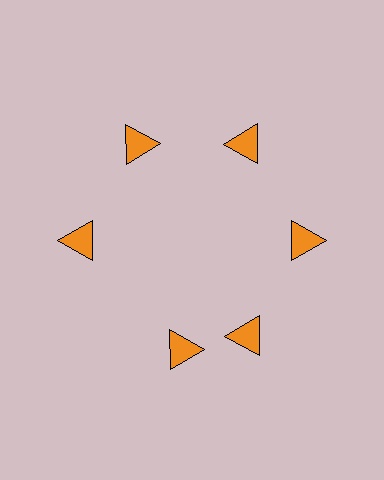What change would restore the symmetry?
The symmetry would be restored by rotating it back into even spacing with its neighbors so that all 6 triangles sit at equal angles and equal distance from the center.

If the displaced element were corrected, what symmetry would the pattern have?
It would have 6-fold rotational symmetry — the pattern would map onto itself every 60 degrees.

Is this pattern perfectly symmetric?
No. The 6 orange triangles are arranged in a ring, but one element near the 7 o'clock position is rotated out of alignment along the ring, breaking the 6-fold rotational symmetry.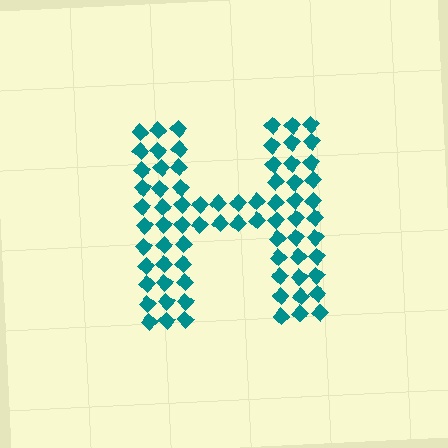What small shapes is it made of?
It is made of small diamonds.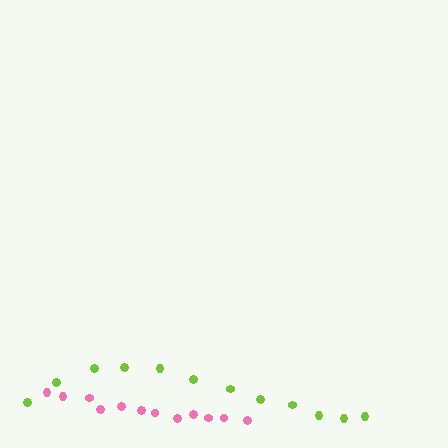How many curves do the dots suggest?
There are 2 distinct paths.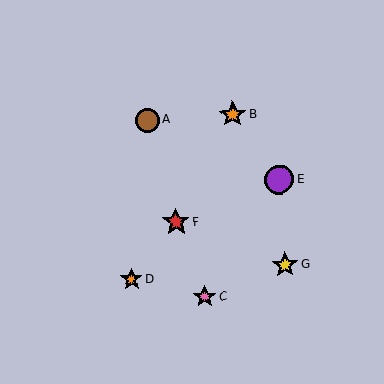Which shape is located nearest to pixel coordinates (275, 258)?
The yellow star (labeled G) at (285, 265) is nearest to that location.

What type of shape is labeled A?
Shape A is a brown circle.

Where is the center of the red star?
The center of the red star is at (176, 222).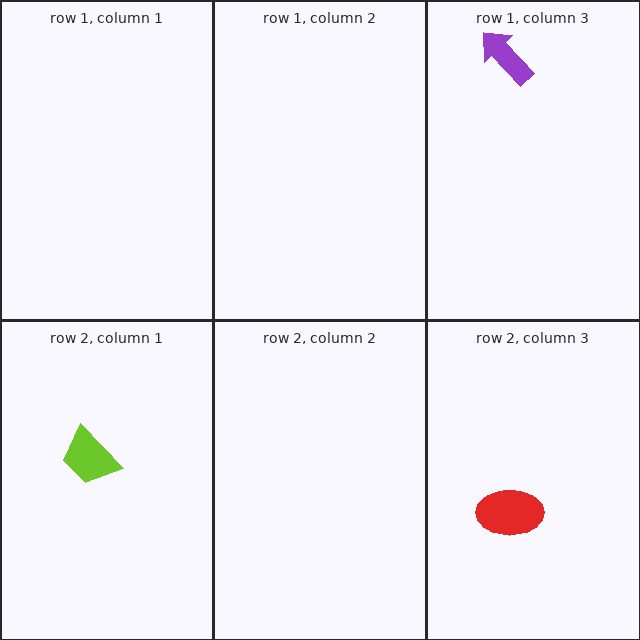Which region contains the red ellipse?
The row 2, column 3 region.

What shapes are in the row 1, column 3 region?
The purple arrow.